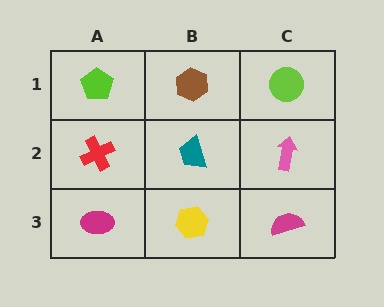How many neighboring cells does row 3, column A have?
2.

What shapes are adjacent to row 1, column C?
A pink arrow (row 2, column C), a brown hexagon (row 1, column B).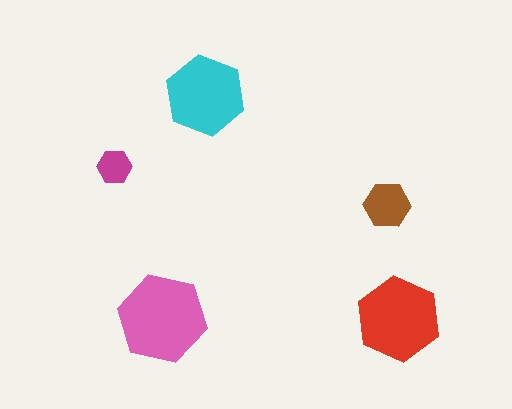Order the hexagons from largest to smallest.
the pink one, the red one, the cyan one, the brown one, the magenta one.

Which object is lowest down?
The red hexagon is bottommost.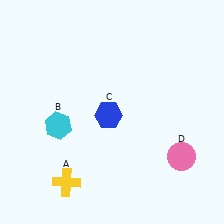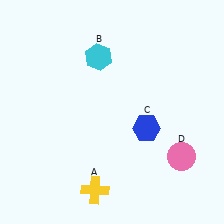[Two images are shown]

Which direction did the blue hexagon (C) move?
The blue hexagon (C) moved right.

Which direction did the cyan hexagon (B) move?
The cyan hexagon (B) moved up.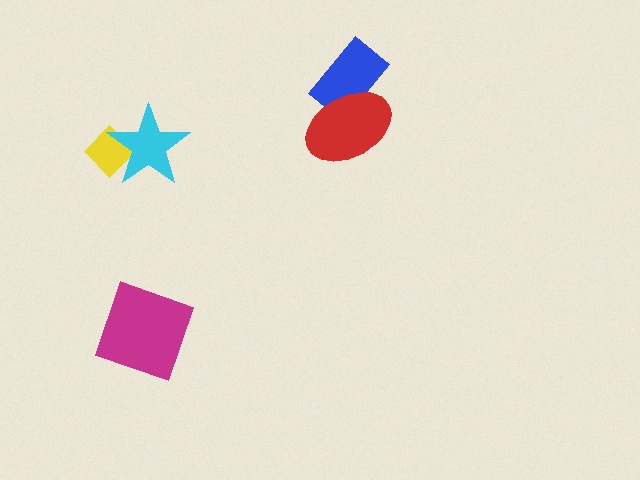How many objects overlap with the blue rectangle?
1 object overlaps with the blue rectangle.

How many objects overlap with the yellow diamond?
1 object overlaps with the yellow diamond.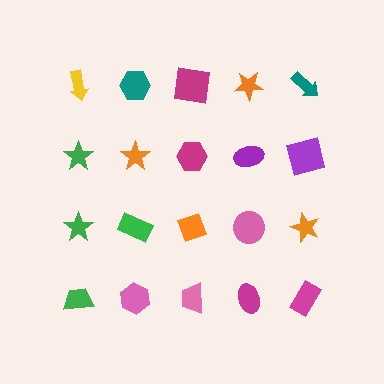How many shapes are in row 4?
5 shapes.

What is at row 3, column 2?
A green rectangle.